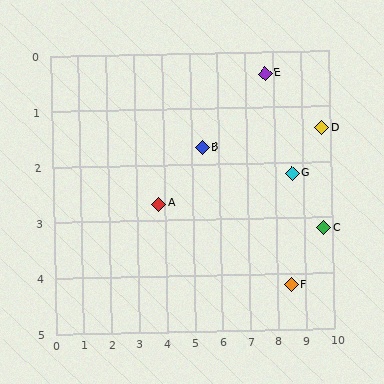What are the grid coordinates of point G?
Point G is at approximately (8.6, 2.2).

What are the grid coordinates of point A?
Point A is at approximately (3.8, 2.7).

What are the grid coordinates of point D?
Point D is at approximately (9.7, 1.4).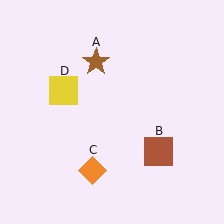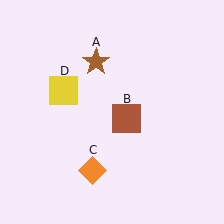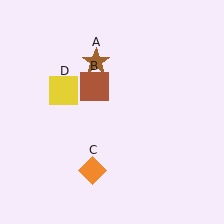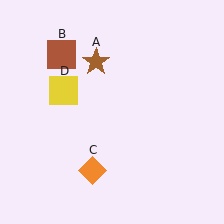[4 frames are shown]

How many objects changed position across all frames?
1 object changed position: brown square (object B).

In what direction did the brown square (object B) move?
The brown square (object B) moved up and to the left.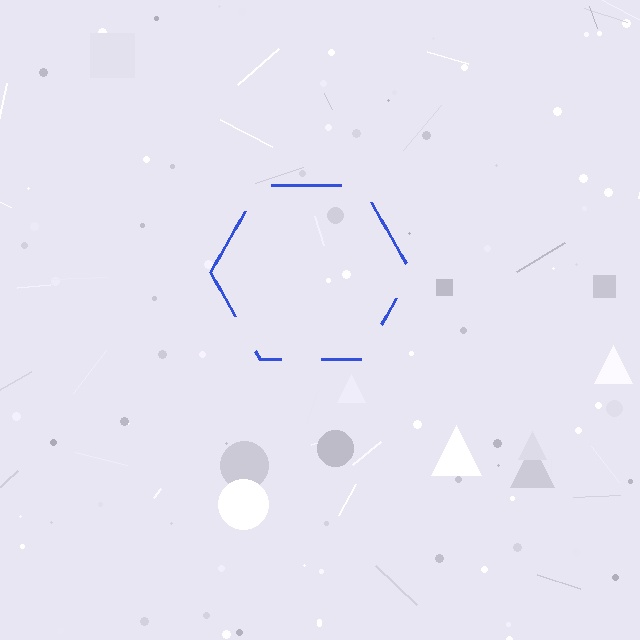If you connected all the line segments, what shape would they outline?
They would outline a hexagon.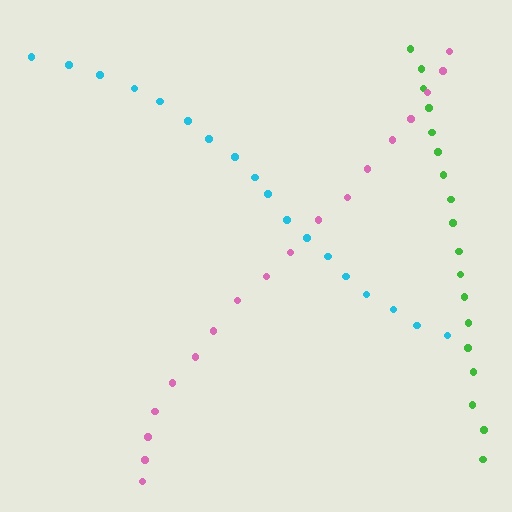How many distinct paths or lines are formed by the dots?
There are 3 distinct paths.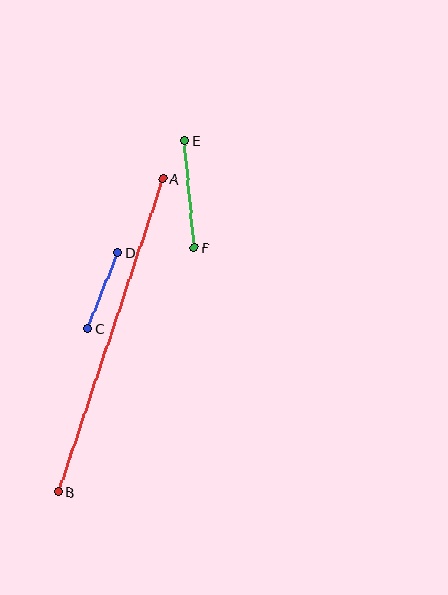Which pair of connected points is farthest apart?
Points A and B are farthest apart.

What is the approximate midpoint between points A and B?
The midpoint is at approximately (111, 335) pixels.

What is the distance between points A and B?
The distance is approximately 330 pixels.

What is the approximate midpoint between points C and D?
The midpoint is at approximately (103, 291) pixels.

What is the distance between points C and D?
The distance is approximately 82 pixels.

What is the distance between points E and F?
The distance is approximately 108 pixels.